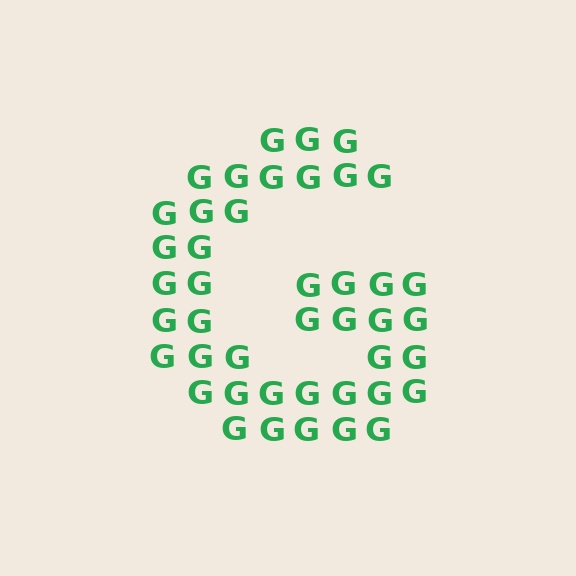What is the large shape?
The large shape is the letter G.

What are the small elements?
The small elements are letter G's.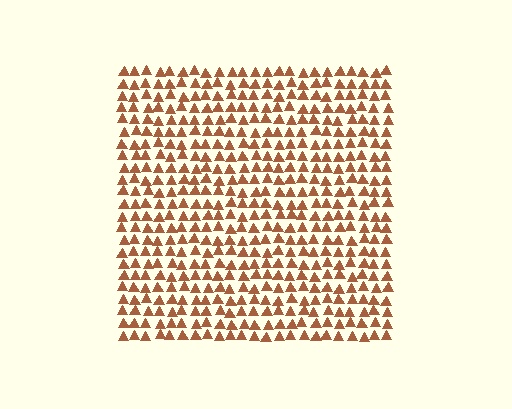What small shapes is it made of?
It is made of small triangles.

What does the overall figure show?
The overall figure shows a square.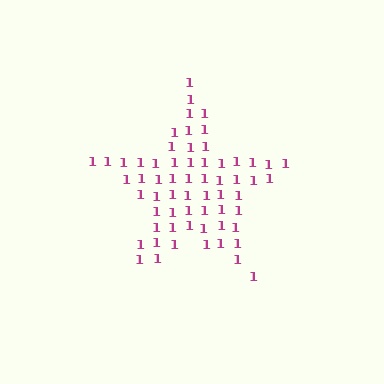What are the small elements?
The small elements are digit 1's.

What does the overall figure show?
The overall figure shows a star.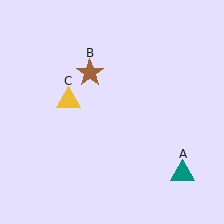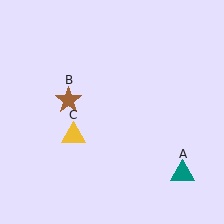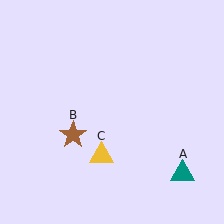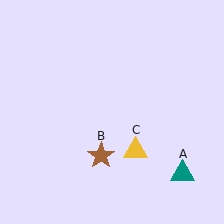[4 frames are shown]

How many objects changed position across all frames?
2 objects changed position: brown star (object B), yellow triangle (object C).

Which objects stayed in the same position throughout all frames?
Teal triangle (object A) remained stationary.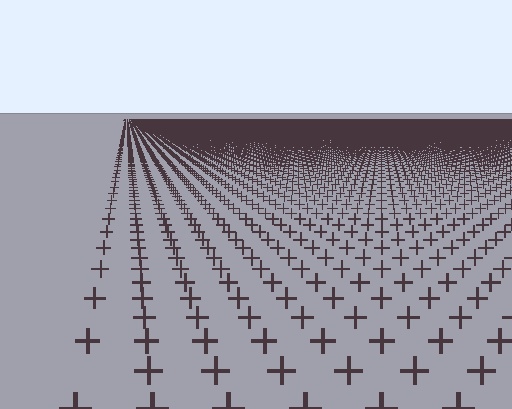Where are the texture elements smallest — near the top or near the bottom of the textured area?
Near the top.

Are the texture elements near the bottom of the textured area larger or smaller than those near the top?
Larger. Near the bottom, elements are closer to the viewer and appear at a bigger on-screen size.